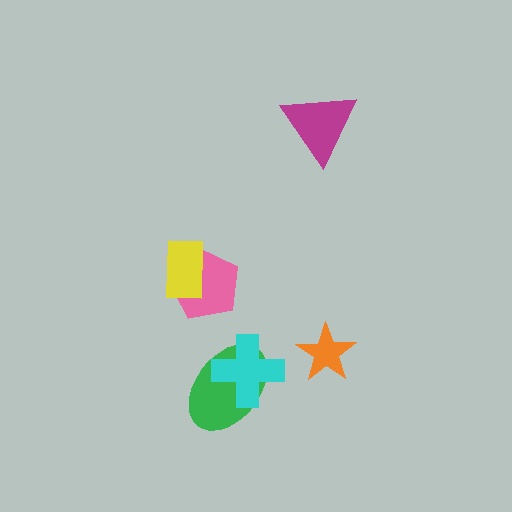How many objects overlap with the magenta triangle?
0 objects overlap with the magenta triangle.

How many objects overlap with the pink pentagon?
1 object overlaps with the pink pentagon.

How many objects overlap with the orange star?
0 objects overlap with the orange star.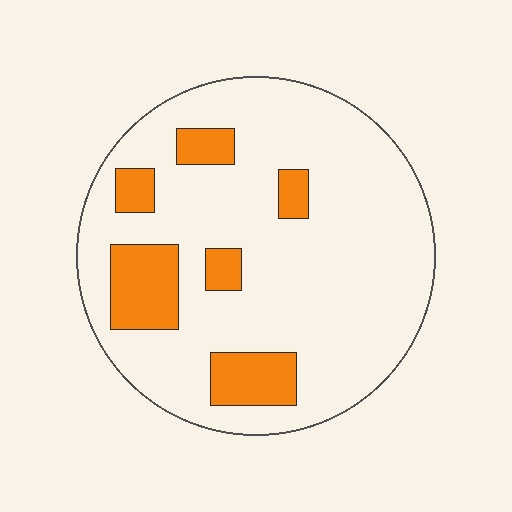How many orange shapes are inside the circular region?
6.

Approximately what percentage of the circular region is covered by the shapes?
Approximately 15%.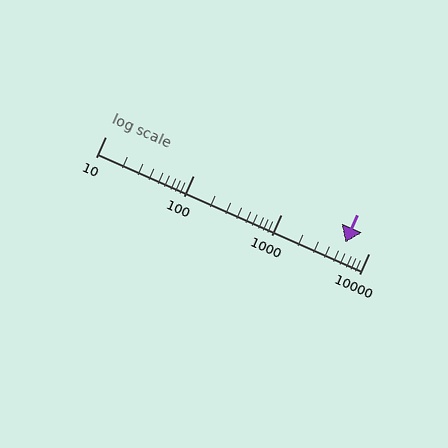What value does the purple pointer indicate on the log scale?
The pointer indicates approximately 5400.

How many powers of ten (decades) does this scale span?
The scale spans 3 decades, from 10 to 10000.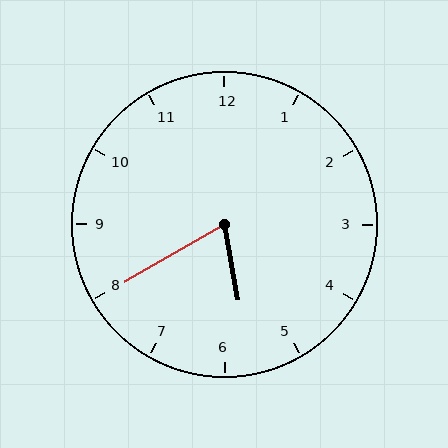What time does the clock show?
5:40.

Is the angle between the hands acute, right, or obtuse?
It is acute.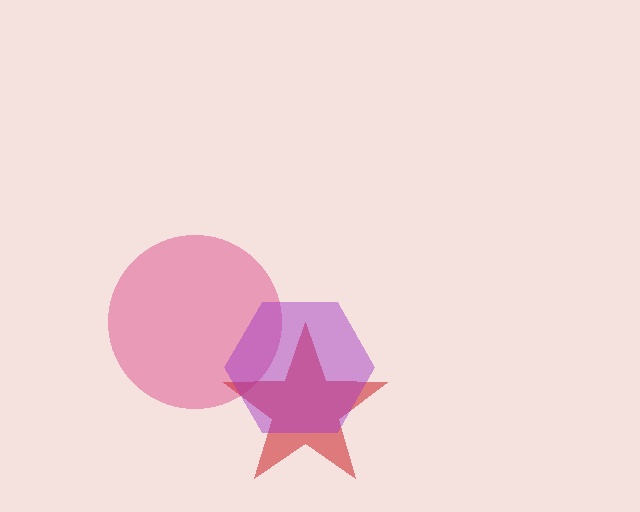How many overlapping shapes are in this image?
There are 3 overlapping shapes in the image.